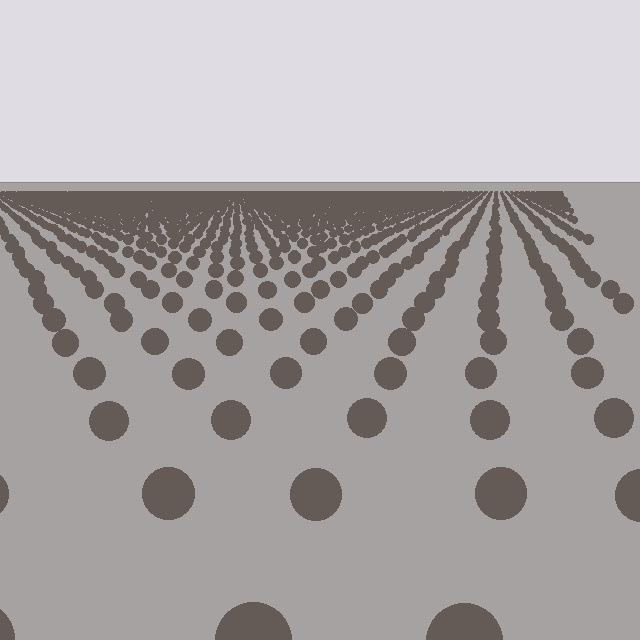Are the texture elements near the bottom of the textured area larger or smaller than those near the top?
Larger. Near the bottom, elements are closer to the viewer and appear at a bigger on-screen size.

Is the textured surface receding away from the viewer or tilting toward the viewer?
The surface is receding away from the viewer. Texture elements get smaller and denser toward the top.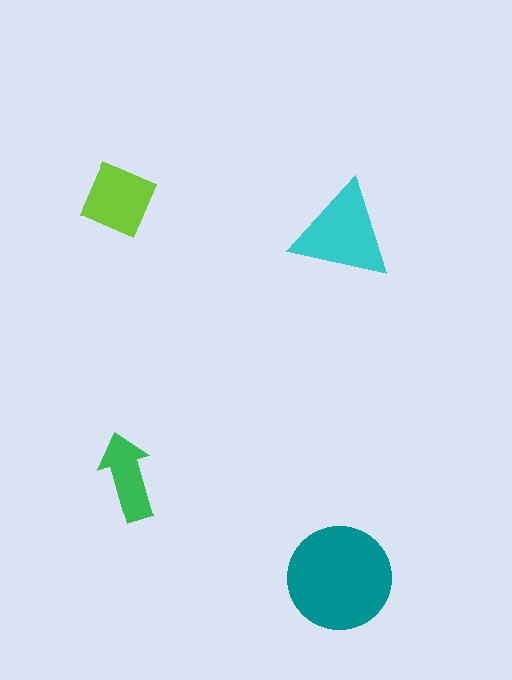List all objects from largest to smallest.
The teal circle, the cyan triangle, the lime square, the green arrow.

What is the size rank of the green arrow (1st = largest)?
4th.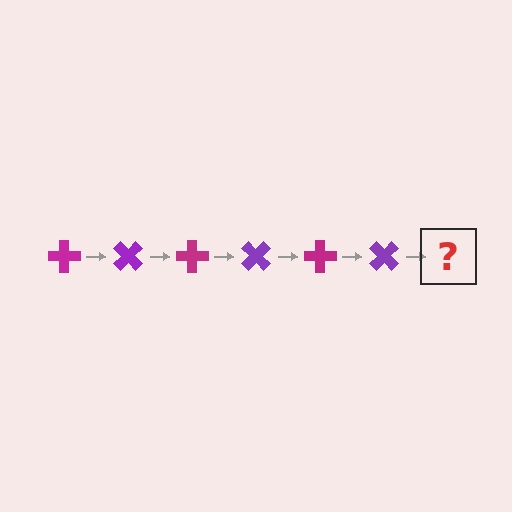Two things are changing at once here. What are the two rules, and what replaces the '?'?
The two rules are that it rotates 45 degrees each step and the color cycles through magenta and purple. The '?' should be a magenta cross, rotated 270 degrees from the start.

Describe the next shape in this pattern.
It should be a magenta cross, rotated 270 degrees from the start.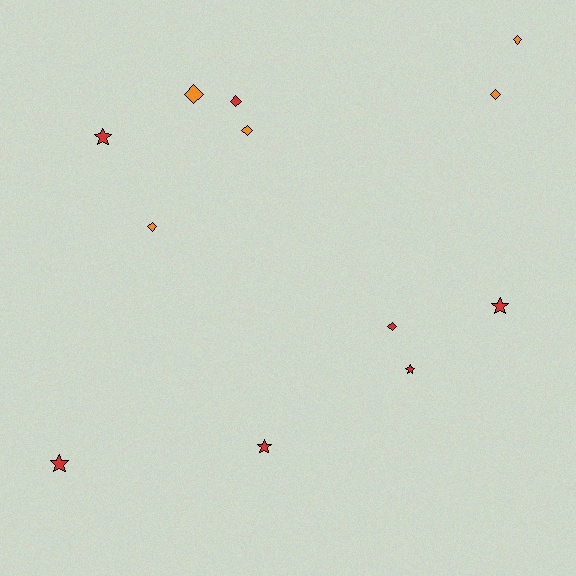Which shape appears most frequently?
Diamond, with 7 objects.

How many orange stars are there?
There are no orange stars.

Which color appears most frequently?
Red, with 7 objects.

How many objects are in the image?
There are 12 objects.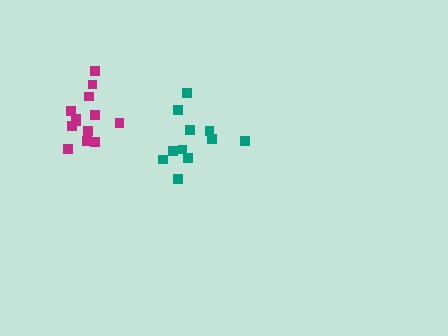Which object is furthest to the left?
The magenta cluster is leftmost.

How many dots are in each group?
Group 1: 11 dots, Group 2: 13 dots (24 total).